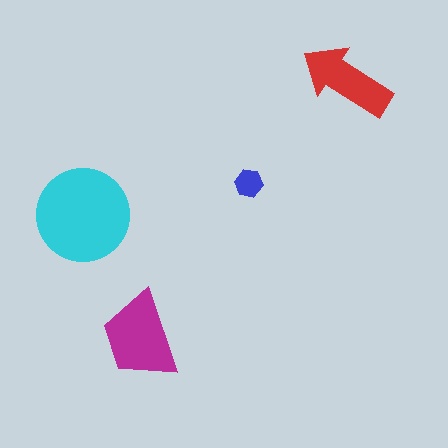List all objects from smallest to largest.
The blue hexagon, the red arrow, the magenta trapezoid, the cyan circle.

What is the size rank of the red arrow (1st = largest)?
3rd.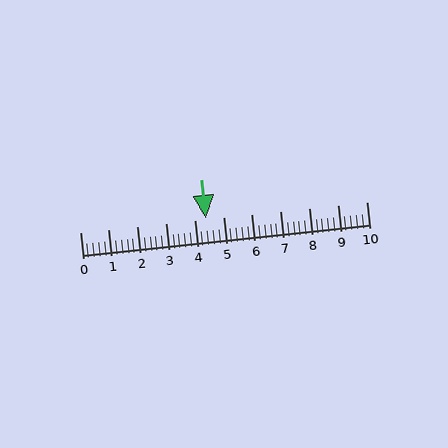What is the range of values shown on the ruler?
The ruler shows values from 0 to 10.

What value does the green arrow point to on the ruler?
The green arrow points to approximately 4.4.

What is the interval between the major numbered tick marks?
The major tick marks are spaced 1 units apart.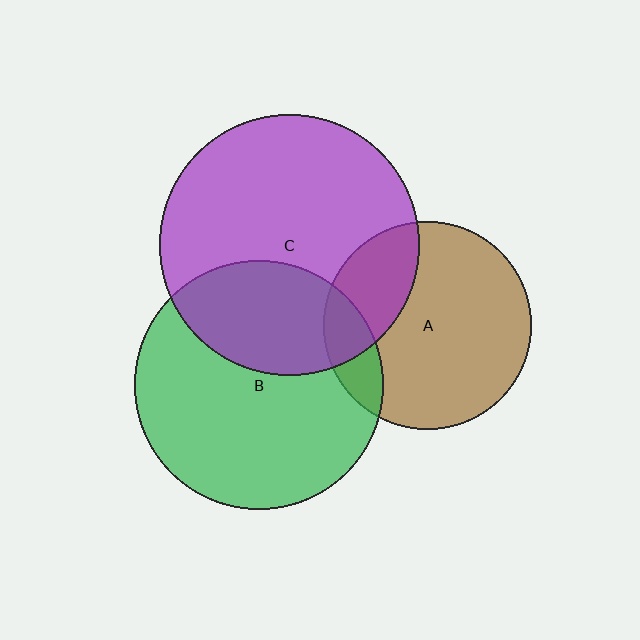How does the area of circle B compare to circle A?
Approximately 1.4 times.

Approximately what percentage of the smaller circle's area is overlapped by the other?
Approximately 35%.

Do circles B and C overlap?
Yes.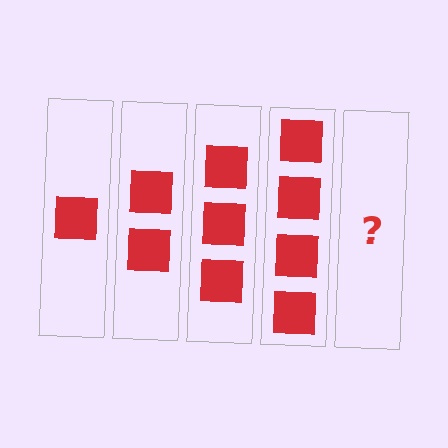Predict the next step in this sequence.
The next step is 5 squares.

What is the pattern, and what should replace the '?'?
The pattern is that each step adds one more square. The '?' should be 5 squares.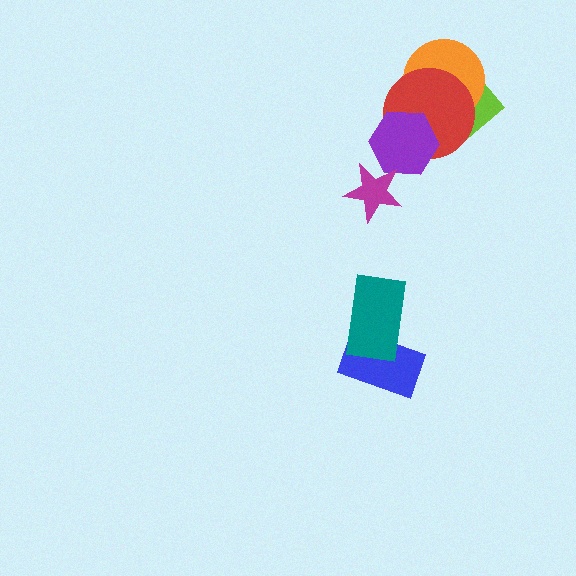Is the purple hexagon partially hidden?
Yes, it is partially covered by another shape.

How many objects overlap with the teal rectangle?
1 object overlaps with the teal rectangle.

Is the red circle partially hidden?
Yes, it is partially covered by another shape.